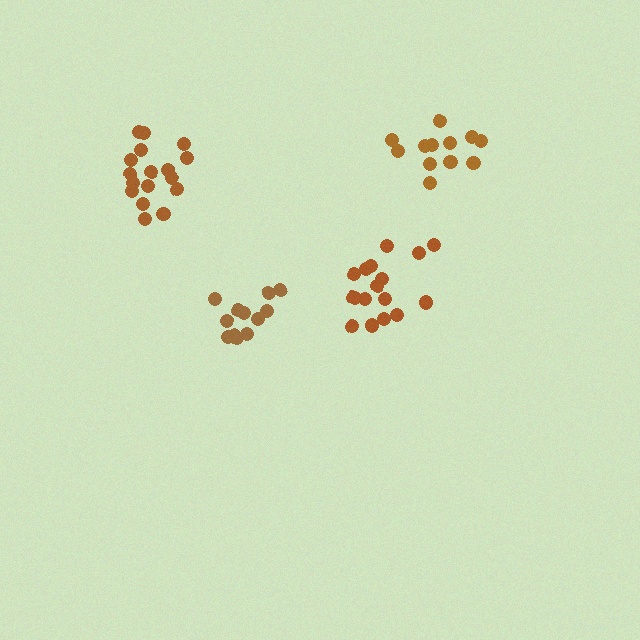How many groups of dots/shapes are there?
There are 4 groups.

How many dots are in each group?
Group 1: 17 dots, Group 2: 17 dots, Group 3: 12 dots, Group 4: 12 dots (58 total).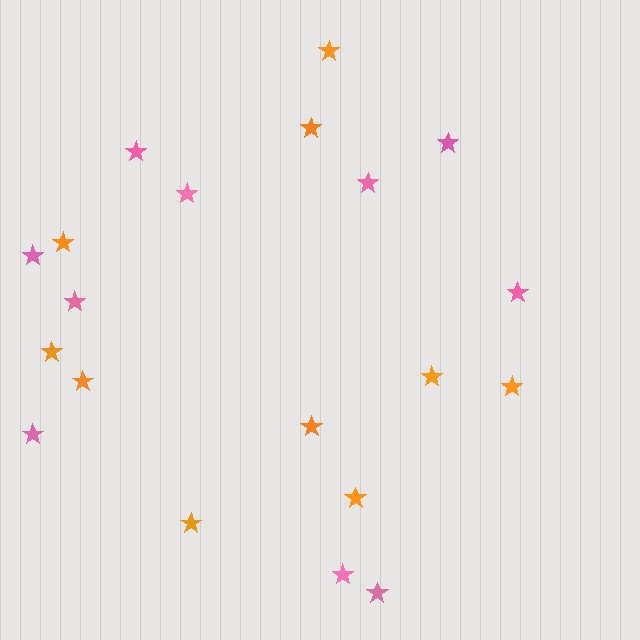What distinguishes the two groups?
There are 2 groups: one group of pink stars (10) and one group of orange stars (10).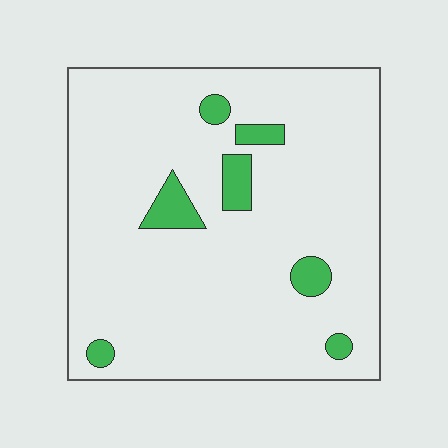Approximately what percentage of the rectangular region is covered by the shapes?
Approximately 10%.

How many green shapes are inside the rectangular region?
7.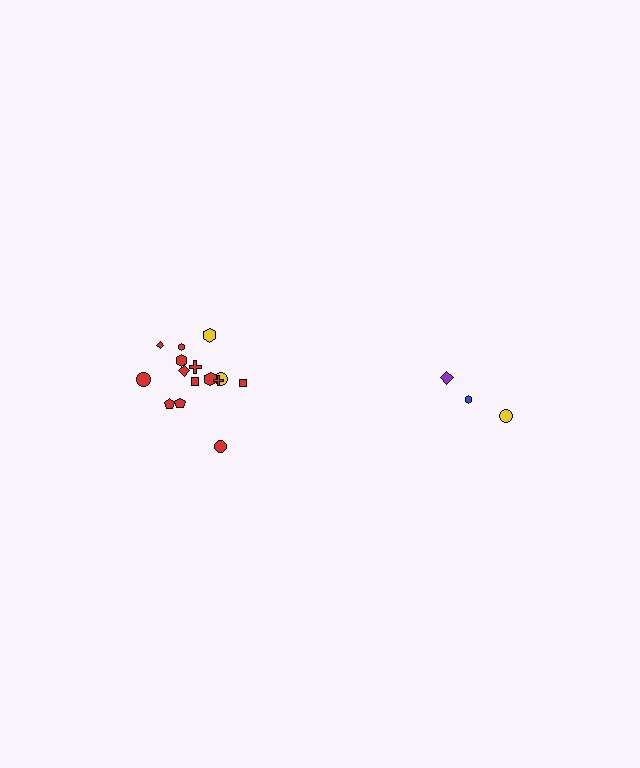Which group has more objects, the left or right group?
The left group.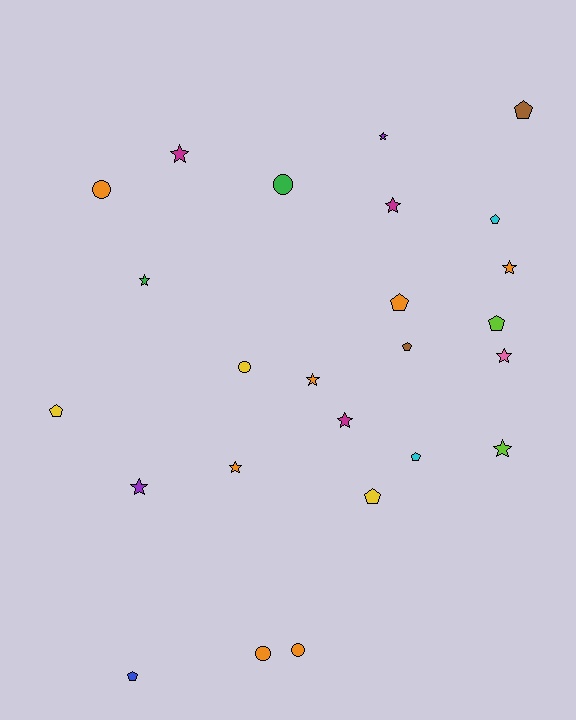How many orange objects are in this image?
There are 7 orange objects.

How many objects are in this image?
There are 25 objects.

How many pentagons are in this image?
There are 9 pentagons.